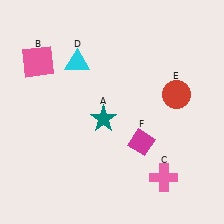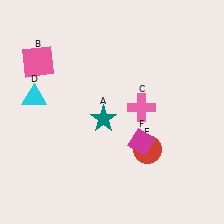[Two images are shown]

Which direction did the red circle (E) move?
The red circle (E) moved down.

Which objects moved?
The objects that moved are: the pink cross (C), the cyan triangle (D), the red circle (E).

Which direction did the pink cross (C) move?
The pink cross (C) moved up.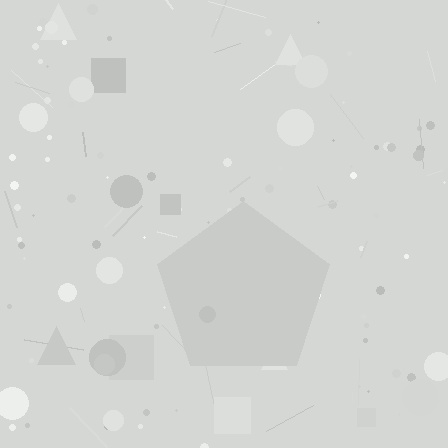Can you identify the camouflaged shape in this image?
The camouflaged shape is a pentagon.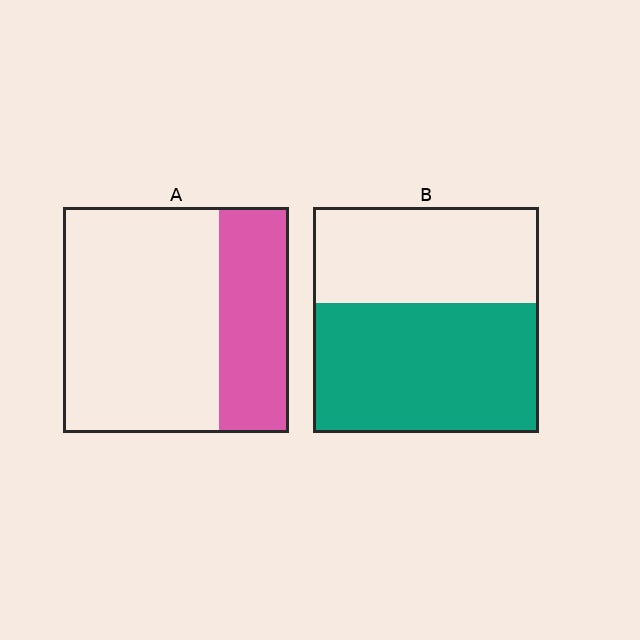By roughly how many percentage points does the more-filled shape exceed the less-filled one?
By roughly 25 percentage points (B over A).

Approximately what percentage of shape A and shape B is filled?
A is approximately 30% and B is approximately 60%.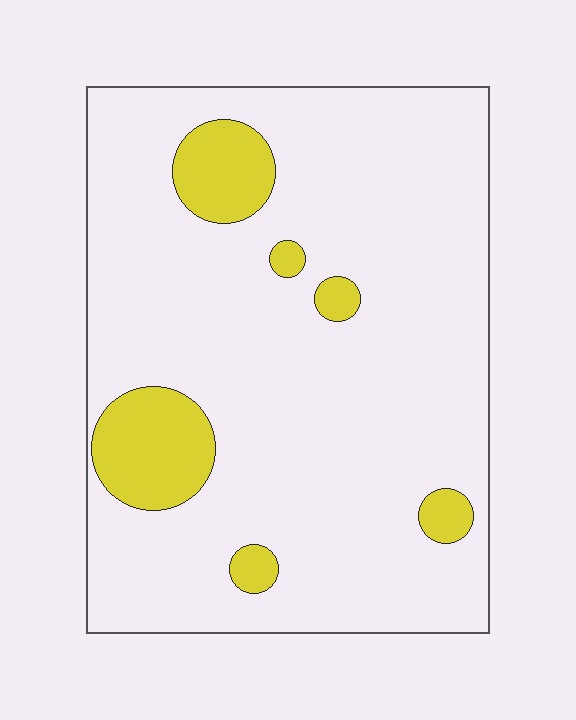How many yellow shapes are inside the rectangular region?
6.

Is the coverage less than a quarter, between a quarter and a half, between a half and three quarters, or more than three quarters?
Less than a quarter.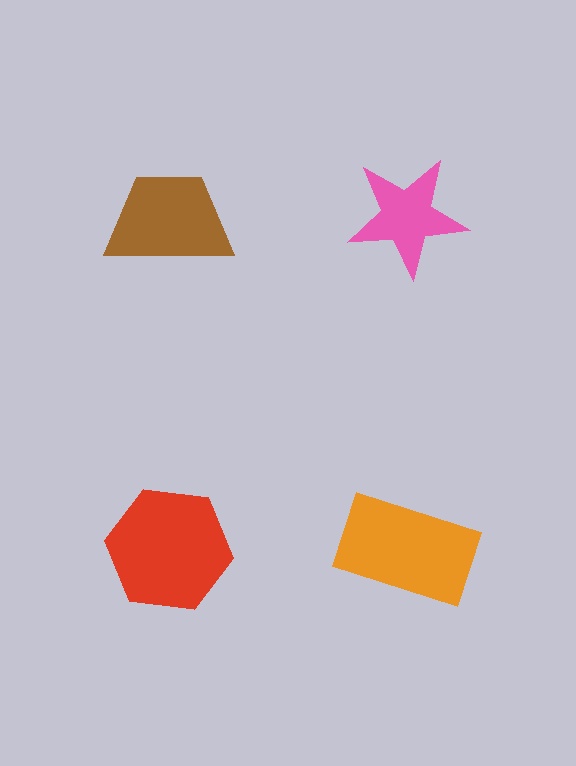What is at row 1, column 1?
A brown trapezoid.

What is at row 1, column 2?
A pink star.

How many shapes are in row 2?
2 shapes.